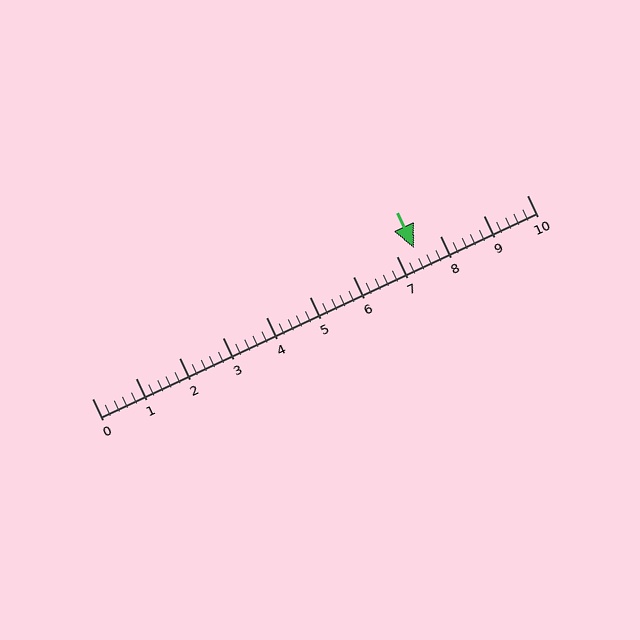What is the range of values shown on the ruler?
The ruler shows values from 0 to 10.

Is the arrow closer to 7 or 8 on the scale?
The arrow is closer to 7.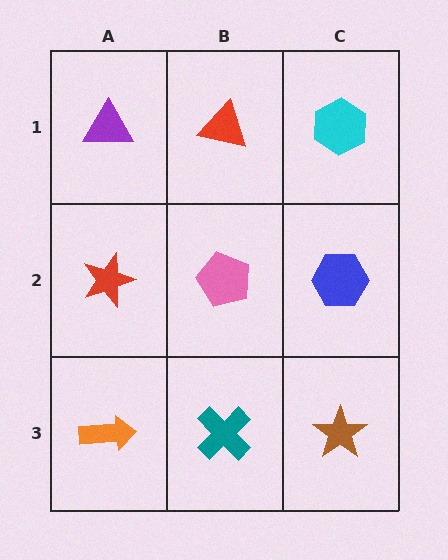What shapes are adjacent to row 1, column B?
A pink pentagon (row 2, column B), a purple triangle (row 1, column A), a cyan hexagon (row 1, column C).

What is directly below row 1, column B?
A pink pentagon.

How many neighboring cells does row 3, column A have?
2.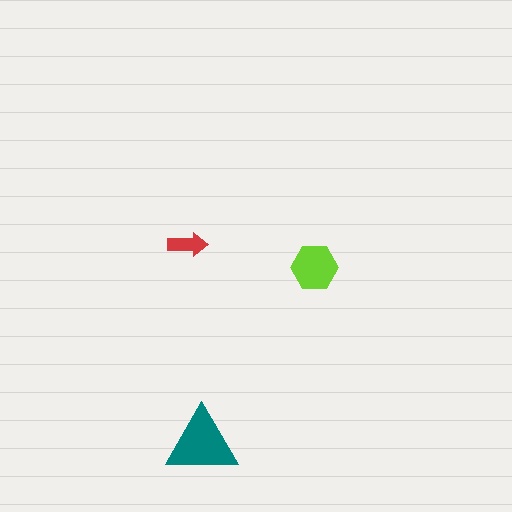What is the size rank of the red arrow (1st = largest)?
3rd.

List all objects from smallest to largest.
The red arrow, the lime hexagon, the teal triangle.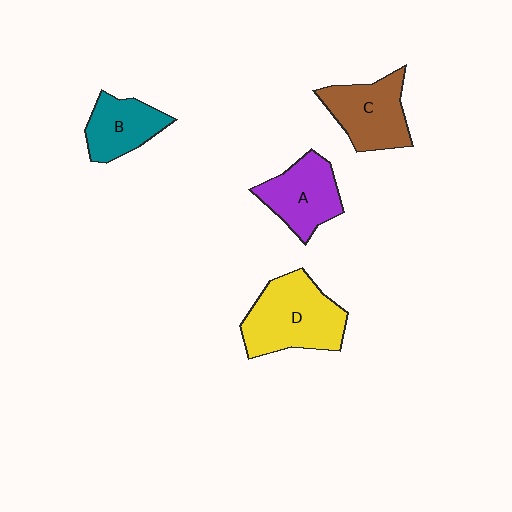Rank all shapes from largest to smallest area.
From largest to smallest: D (yellow), C (brown), A (purple), B (teal).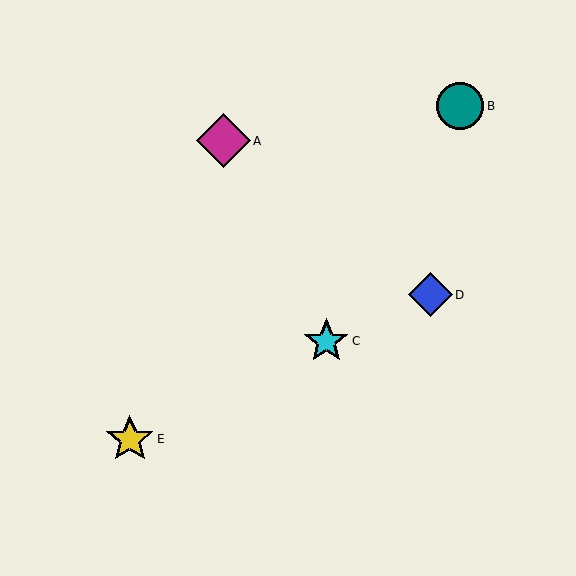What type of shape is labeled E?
Shape E is a yellow star.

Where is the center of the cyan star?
The center of the cyan star is at (326, 341).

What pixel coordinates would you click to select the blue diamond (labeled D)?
Click at (431, 295) to select the blue diamond D.